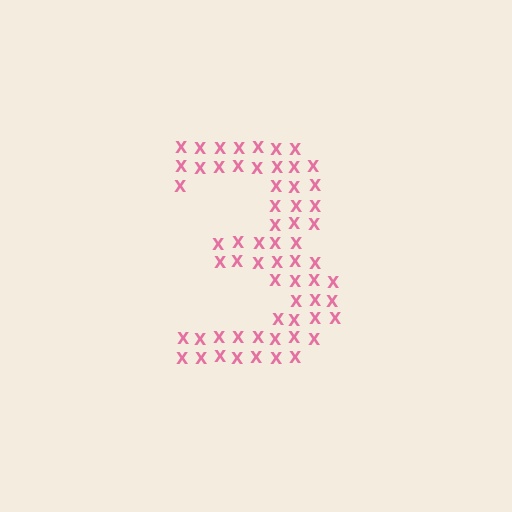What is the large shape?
The large shape is the digit 3.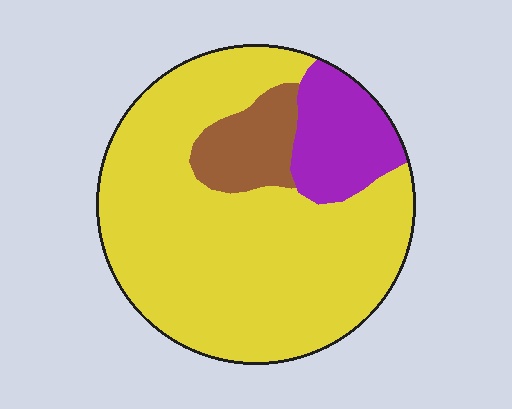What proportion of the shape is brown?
Brown takes up about one tenth (1/10) of the shape.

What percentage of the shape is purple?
Purple takes up about one eighth (1/8) of the shape.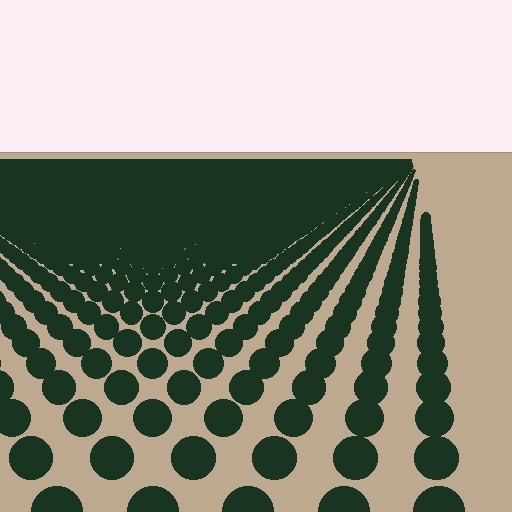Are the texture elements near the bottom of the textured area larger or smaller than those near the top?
Larger. Near the bottom, elements are closer to the viewer and appear at a bigger on-screen size.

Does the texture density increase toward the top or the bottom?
Density increases toward the top.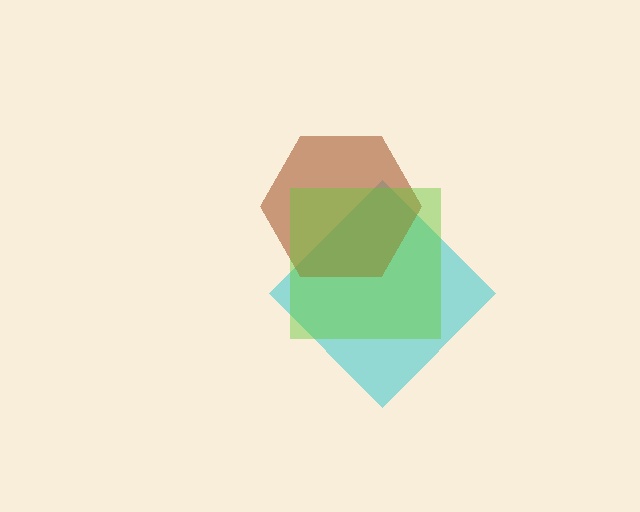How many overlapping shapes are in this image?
There are 3 overlapping shapes in the image.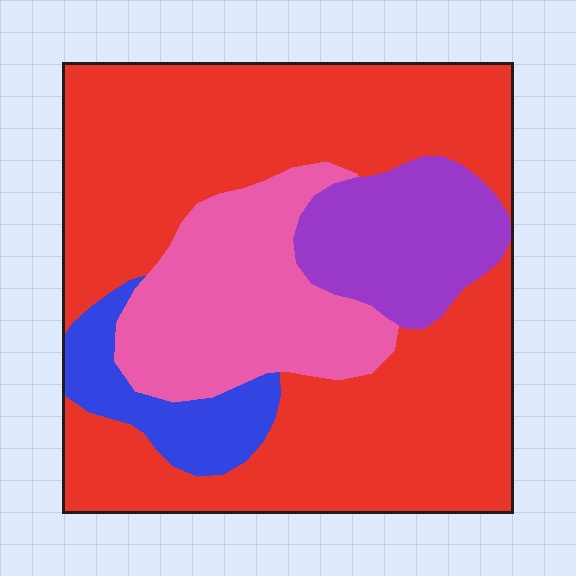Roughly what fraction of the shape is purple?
Purple covers 13% of the shape.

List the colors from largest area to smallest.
From largest to smallest: red, pink, purple, blue.